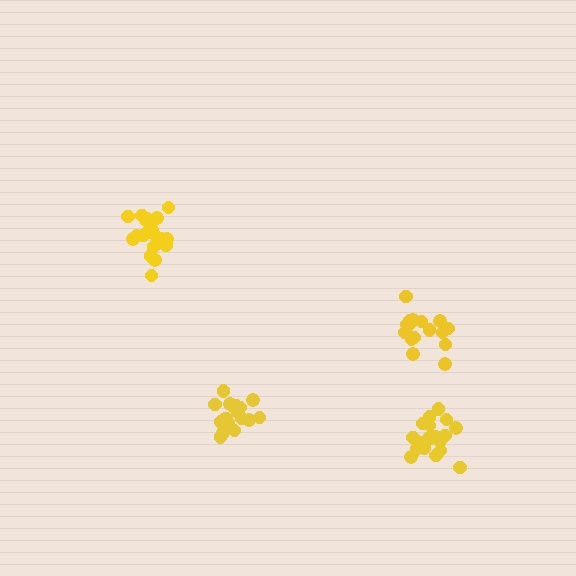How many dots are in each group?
Group 1: 19 dots, Group 2: 16 dots, Group 3: 20 dots, Group 4: 19 dots (74 total).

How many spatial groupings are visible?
There are 4 spatial groupings.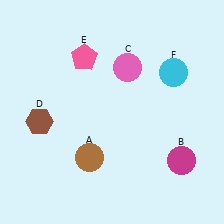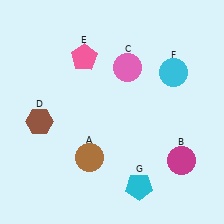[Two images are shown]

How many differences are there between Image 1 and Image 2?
There is 1 difference between the two images.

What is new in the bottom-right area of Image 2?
A cyan pentagon (G) was added in the bottom-right area of Image 2.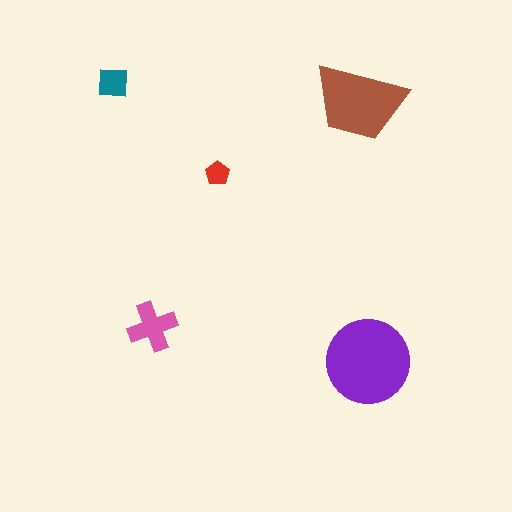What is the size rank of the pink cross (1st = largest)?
3rd.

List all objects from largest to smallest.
The purple circle, the brown trapezoid, the pink cross, the teal square, the red pentagon.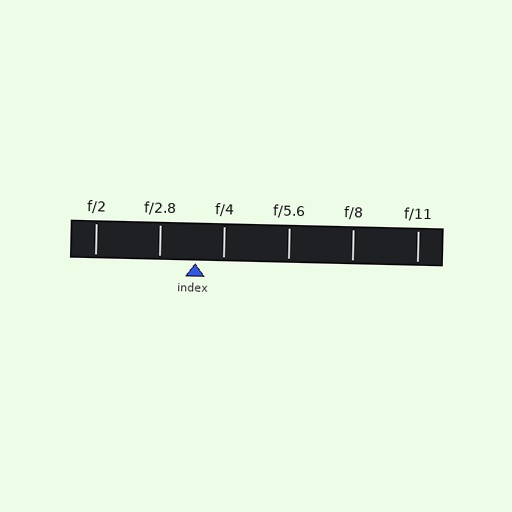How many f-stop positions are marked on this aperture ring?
There are 6 f-stop positions marked.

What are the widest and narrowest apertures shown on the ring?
The widest aperture shown is f/2 and the narrowest is f/11.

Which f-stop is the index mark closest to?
The index mark is closest to f/4.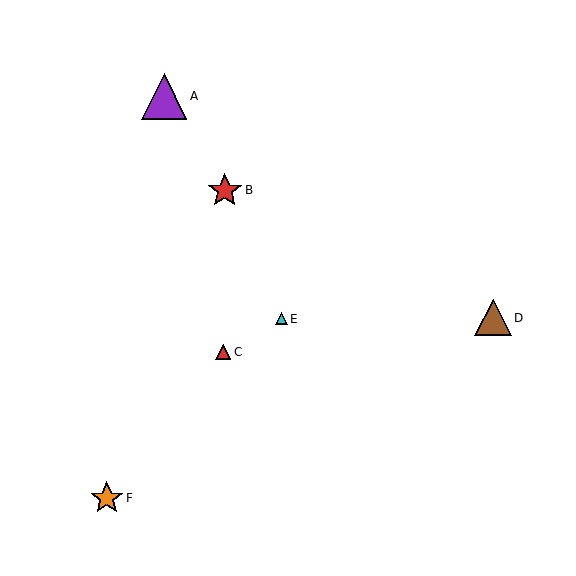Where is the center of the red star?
The center of the red star is at (225, 191).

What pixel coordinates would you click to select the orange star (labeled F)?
Click at (107, 498) to select the orange star F.